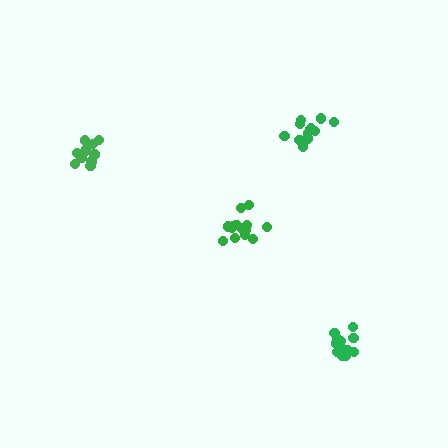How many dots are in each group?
Group 1: 15 dots, Group 2: 15 dots, Group 3: 13 dots, Group 4: 13 dots (56 total).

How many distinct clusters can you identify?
There are 4 distinct clusters.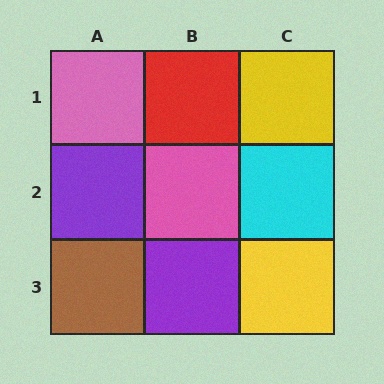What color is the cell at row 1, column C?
Yellow.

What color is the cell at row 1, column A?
Pink.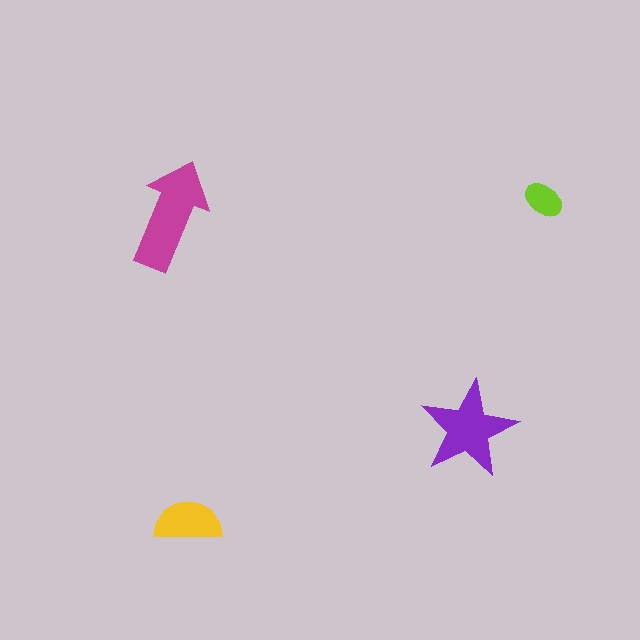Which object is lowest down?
The yellow semicircle is bottommost.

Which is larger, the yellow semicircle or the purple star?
The purple star.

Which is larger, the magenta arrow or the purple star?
The magenta arrow.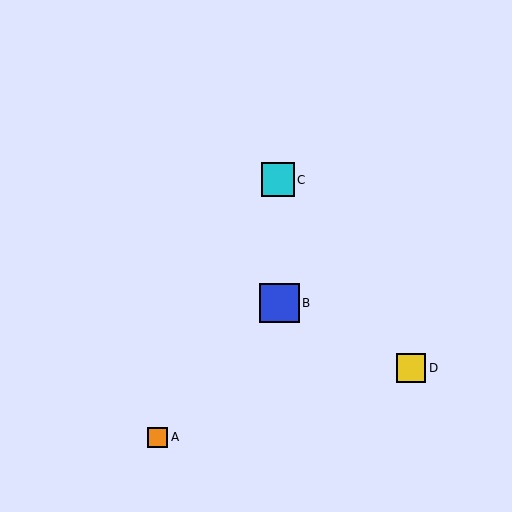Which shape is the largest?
The blue square (labeled B) is the largest.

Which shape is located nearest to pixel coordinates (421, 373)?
The yellow square (labeled D) at (411, 368) is nearest to that location.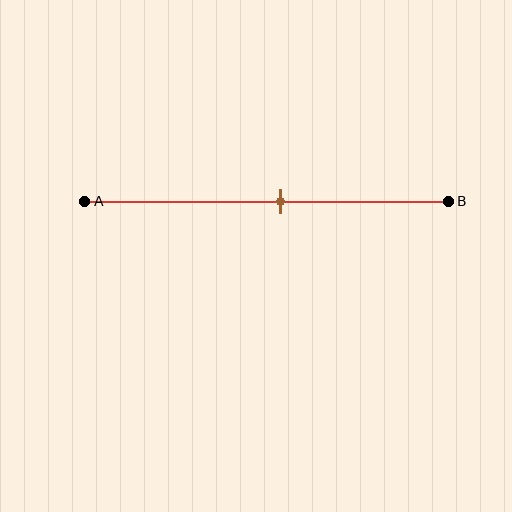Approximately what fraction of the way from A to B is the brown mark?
The brown mark is approximately 55% of the way from A to B.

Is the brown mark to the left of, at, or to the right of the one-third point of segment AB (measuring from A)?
The brown mark is to the right of the one-third point of segment AB.